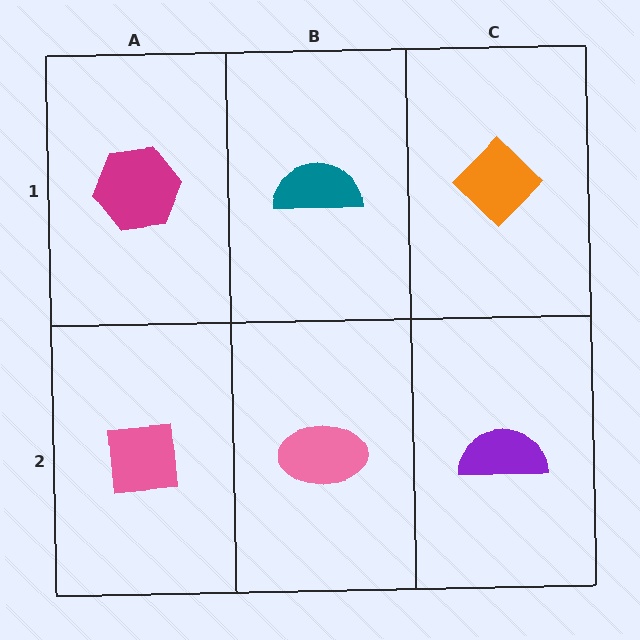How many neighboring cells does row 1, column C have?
2.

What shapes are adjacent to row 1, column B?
A pink ellipse (row 2, column B), a magenta hexagon (row 1, column A), an orange diamond (row 1, column C).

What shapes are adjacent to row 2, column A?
A magenta hexagon (row 1, column A), a pink ellipse (row 2, column B).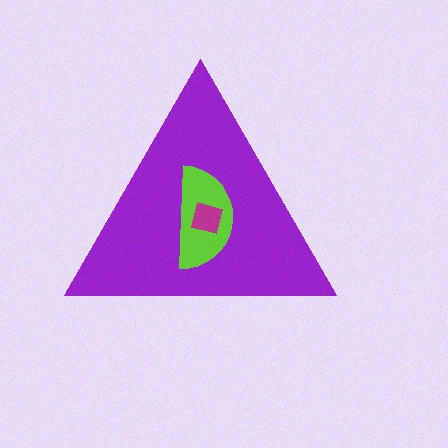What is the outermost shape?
The purple triangle.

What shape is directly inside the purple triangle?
The lime semicircle.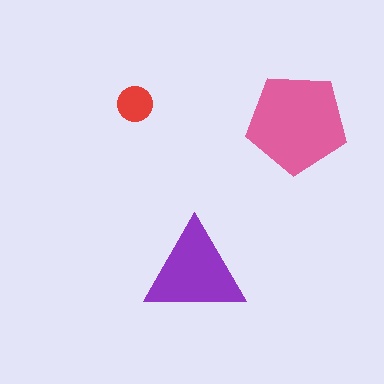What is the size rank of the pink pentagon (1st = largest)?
1st.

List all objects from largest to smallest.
The pink pentagon, the purple triangle, the red circle.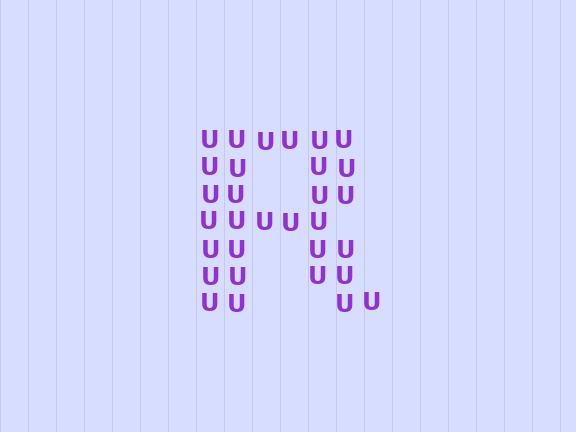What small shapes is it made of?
It is made of small letter U's.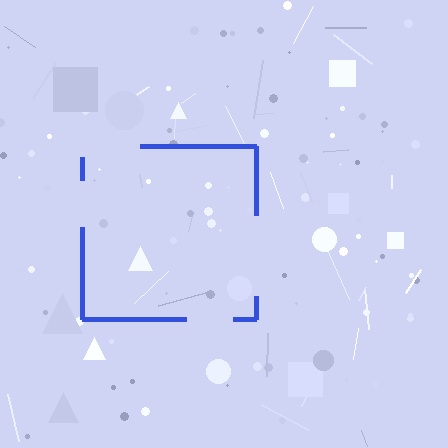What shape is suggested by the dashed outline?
The dashed outline suggests a square.